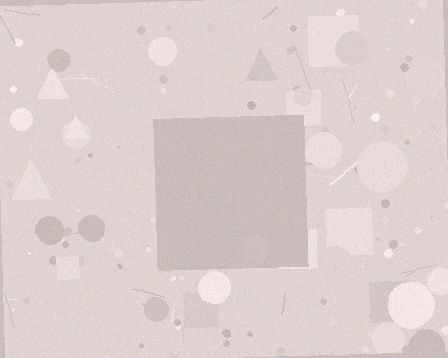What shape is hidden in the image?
A square is hidden in the image.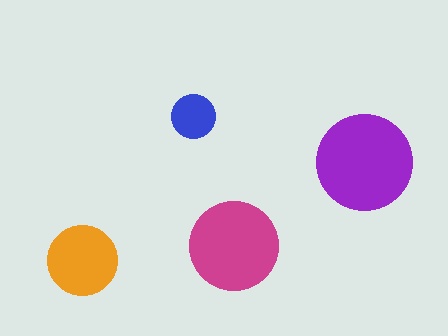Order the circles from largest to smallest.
the purple one, the magenta one, the orange one, the blue one.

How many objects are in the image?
There are 4 objects in the image.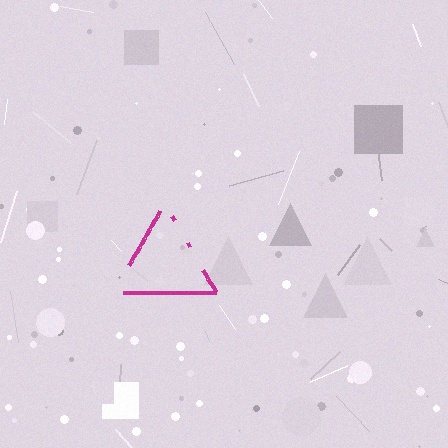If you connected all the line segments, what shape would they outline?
They would outline a triangle.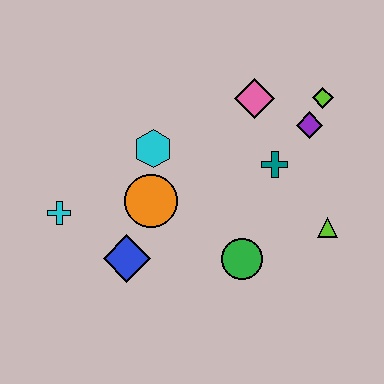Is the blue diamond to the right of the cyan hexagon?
No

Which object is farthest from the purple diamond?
The cyan cross is farthest from the purple diamond.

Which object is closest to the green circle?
The lime triangle is closest to the green circle.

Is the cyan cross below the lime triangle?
No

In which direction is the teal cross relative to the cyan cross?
The teal cross is to the right of the cyan cross.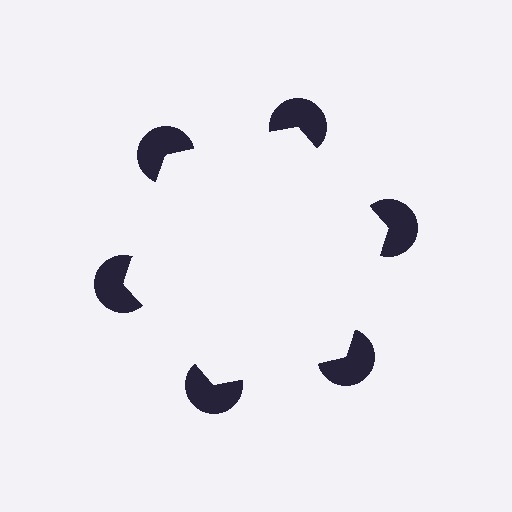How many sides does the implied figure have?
6 sides.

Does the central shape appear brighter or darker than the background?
It typically appears slightly brighter than the background, even though no actual brightness change is drawn.